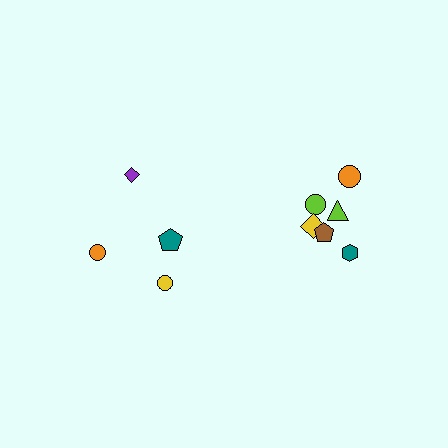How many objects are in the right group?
There are 6 objects.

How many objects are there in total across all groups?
There are 10 objects.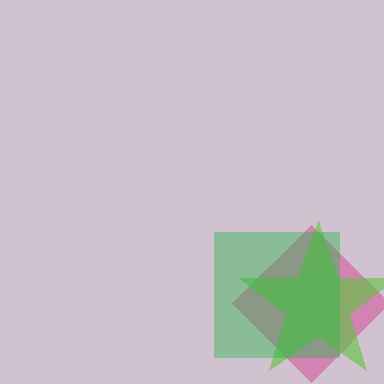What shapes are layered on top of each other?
The layered shapes are: a magenta diamond, a lime star, a green square.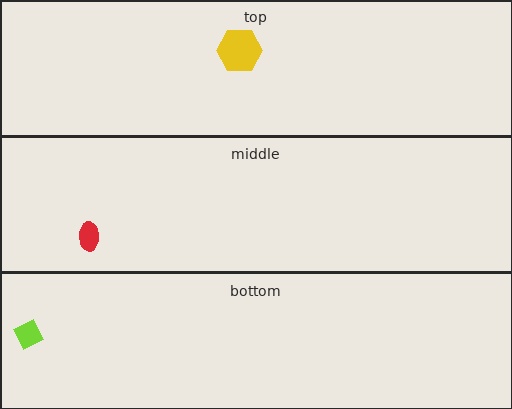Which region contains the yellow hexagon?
The top region.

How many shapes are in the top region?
1.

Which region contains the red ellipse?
The middle region.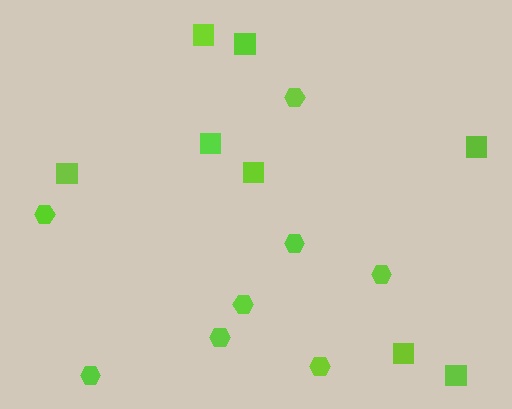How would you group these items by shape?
There are 2 groups: one group of hexagons (8) and one group of squares (8).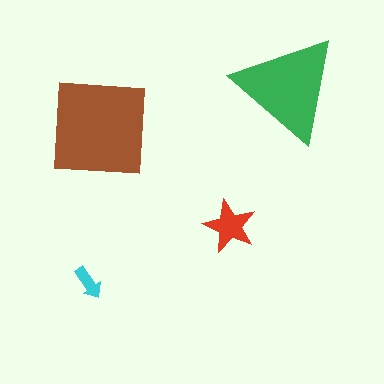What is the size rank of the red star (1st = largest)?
3rd.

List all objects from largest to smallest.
The brown square, the green triangle, the red star, the cyan arrow.